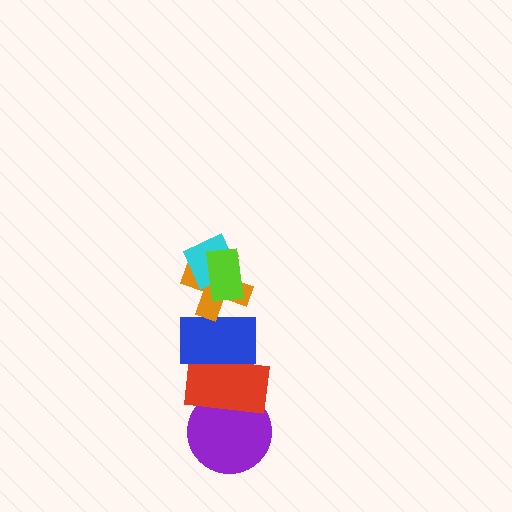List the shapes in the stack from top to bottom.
From top to bottom: the lime rectangle, the cyan diamond, the orange cross, the blue rectangle, the red rectangle, the purple circle.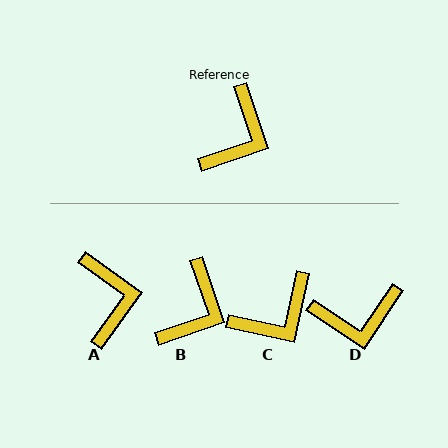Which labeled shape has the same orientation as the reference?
B.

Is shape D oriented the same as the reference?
No, it is off by about 52 degrees.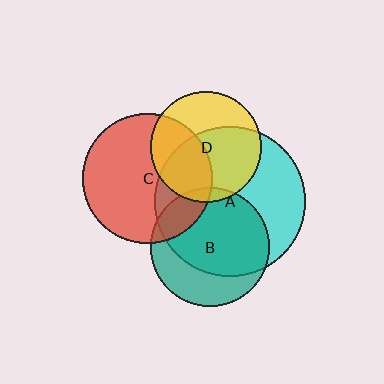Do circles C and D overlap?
Yes.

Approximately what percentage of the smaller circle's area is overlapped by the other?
Approximately 40%.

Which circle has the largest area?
Circle A (cyan).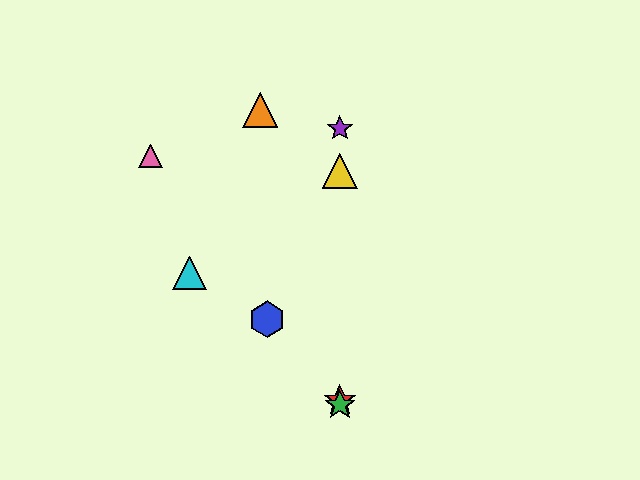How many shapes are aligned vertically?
4 shapes (the red star, the green star, the yellow triangle, the purple star) are aligned vertically.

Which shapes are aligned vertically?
The red star, the green star, the yellow triangle, the purple star are aligned vertically.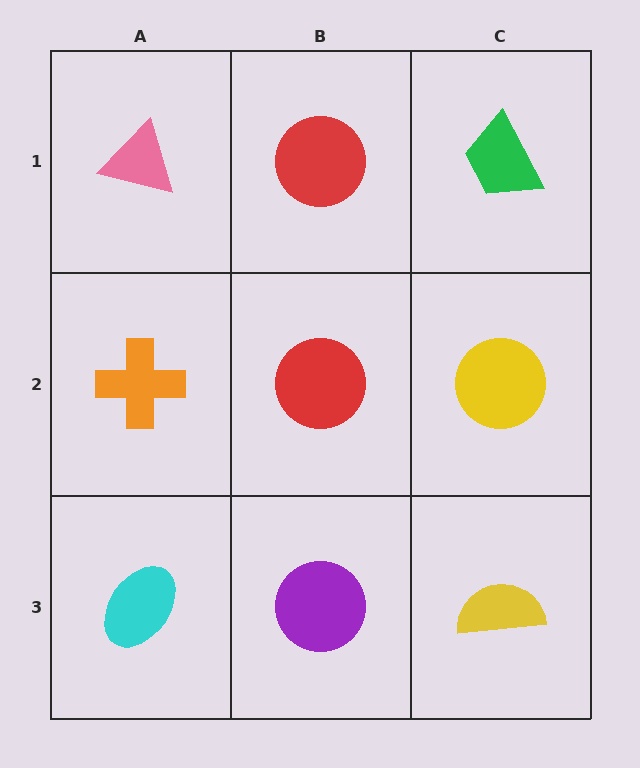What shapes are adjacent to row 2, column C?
A green trapezoid (row 1, column C), a yellow semicircle (row 3, column C), a red circle (row 2, column B).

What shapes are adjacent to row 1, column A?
An orange cross (row 2, column A), a red circle (row 1, column B).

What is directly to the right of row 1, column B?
A green trapezoid.